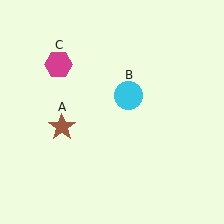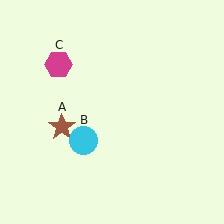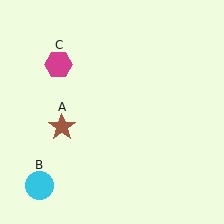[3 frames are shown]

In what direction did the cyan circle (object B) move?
The cyan circle (object B) moved down and to the left.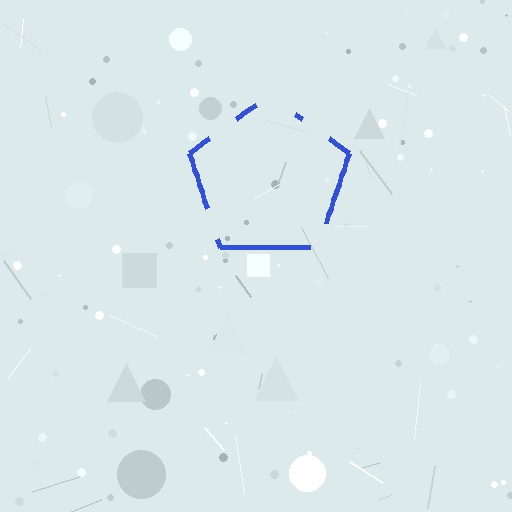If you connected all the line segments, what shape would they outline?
They would outline a pentagon.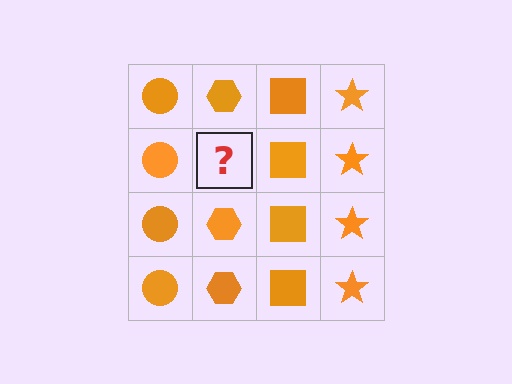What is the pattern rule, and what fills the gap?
The rule is that each column has a consistent shape. The gap should be filled with an orange hexagon.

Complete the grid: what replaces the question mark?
The question mark should be replaced with an orange hexagon.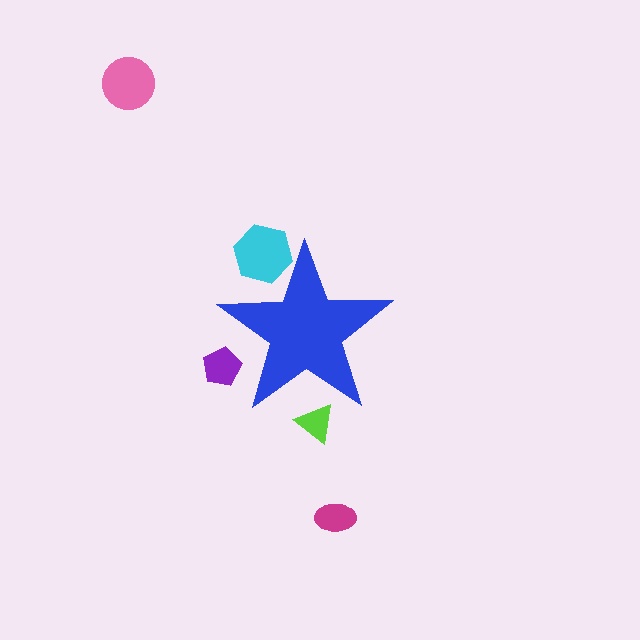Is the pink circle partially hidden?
No, the pink circle is fully visible.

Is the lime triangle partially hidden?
Yes, the lime triangle is partially hidden behind the blue star.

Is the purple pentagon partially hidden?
Yes, the purple pentagon is partially hidden behind the blue star.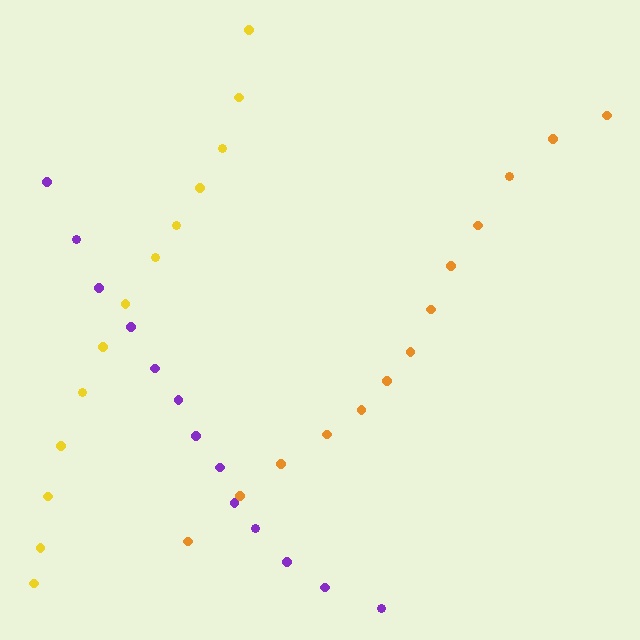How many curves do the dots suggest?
There are 3 distinct paths.